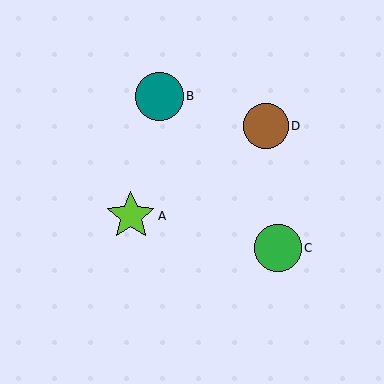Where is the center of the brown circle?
The center of the brown circle is at (266, 126).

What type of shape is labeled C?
Shape C is a green circle.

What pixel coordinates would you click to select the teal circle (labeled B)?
Click at (159, 96) to select the teal circle B.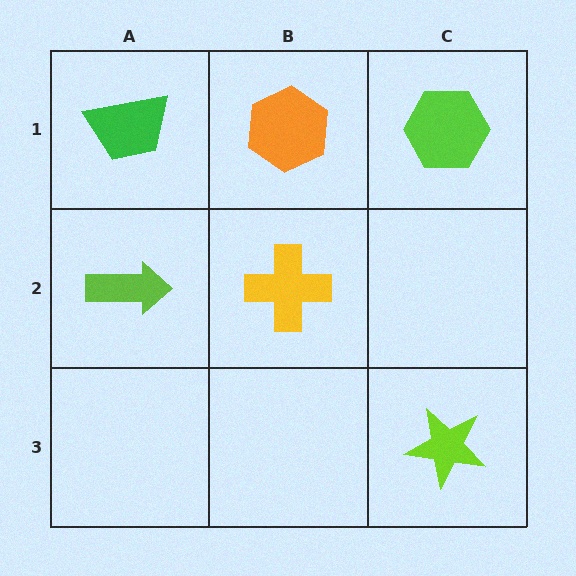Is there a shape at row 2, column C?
No, that cell is empty.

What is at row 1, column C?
A lime hexagon.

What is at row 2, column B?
A yellow cross.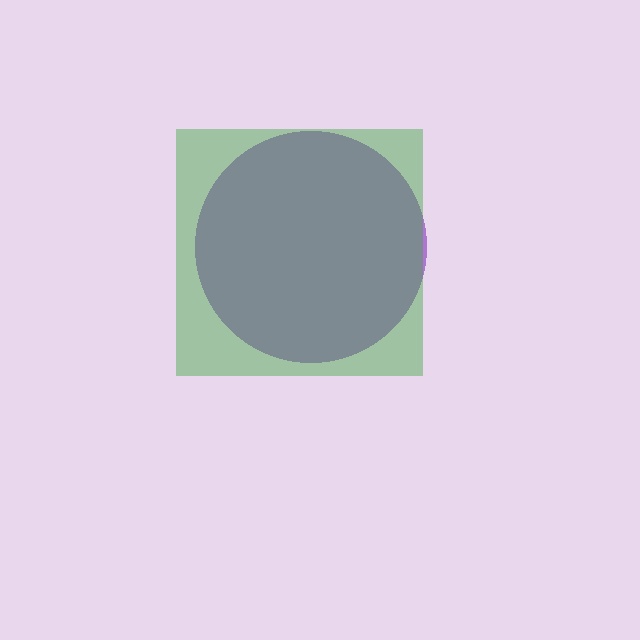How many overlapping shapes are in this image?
There are 2 overlapping shapes in the image.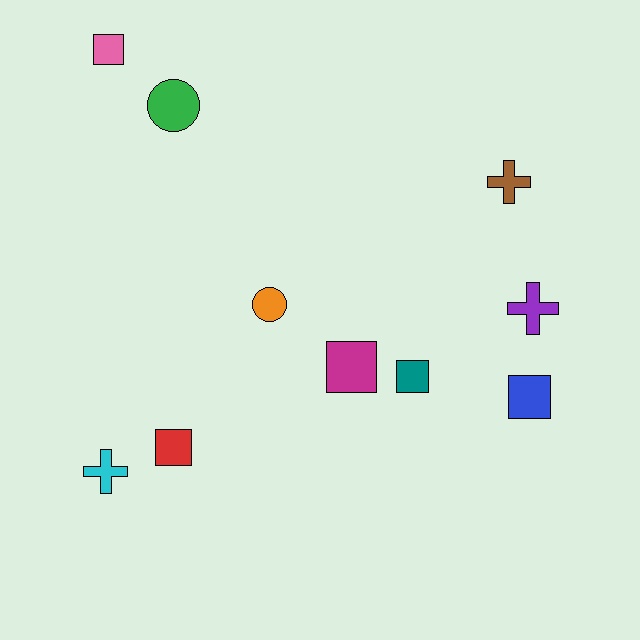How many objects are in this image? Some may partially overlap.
There are 10 objects.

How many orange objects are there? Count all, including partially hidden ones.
There is 1 orange object.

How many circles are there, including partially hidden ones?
There are 2 circles.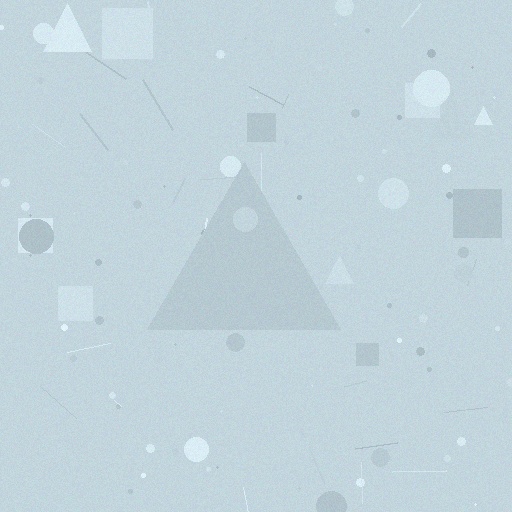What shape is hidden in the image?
A triangle is hidden in the image.